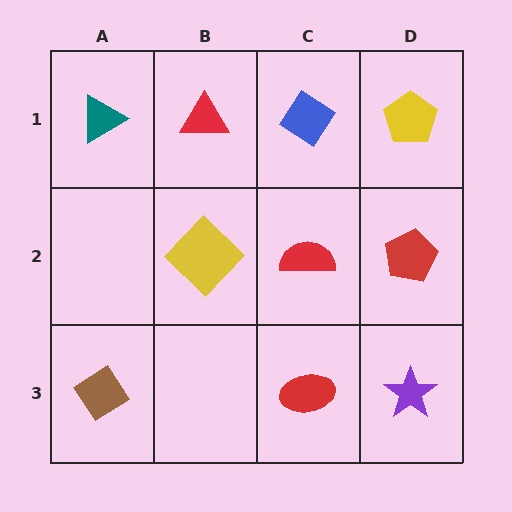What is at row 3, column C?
A red ellipse.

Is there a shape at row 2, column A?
No, that cell is empty.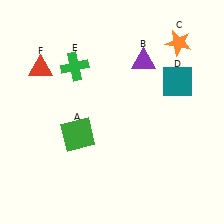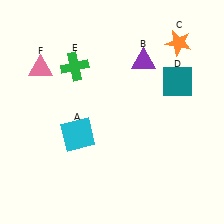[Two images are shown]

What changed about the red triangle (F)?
In Image 1, F is red. In Image 2, it changed to pink.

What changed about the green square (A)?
In Image 1, A is green. In Image 2, it changed to cyan.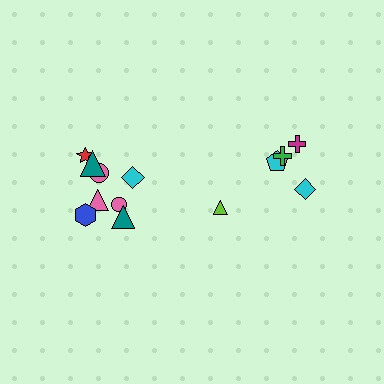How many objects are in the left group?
There are 8 objects.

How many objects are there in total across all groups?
There are 13 objects.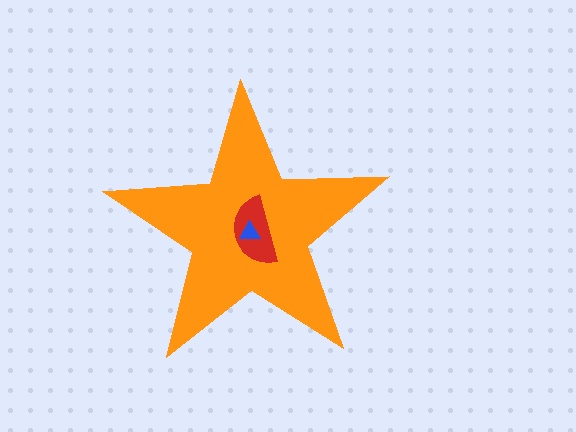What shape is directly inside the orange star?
The red semicircle.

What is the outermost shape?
The orange star.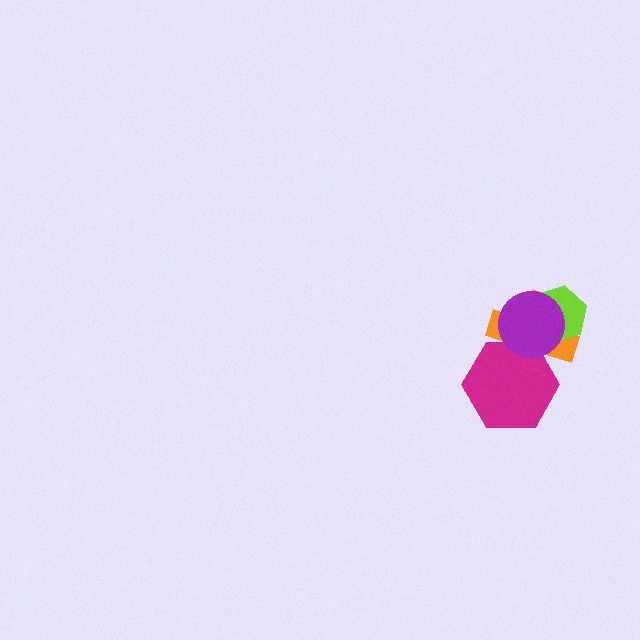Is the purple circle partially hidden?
No, no other shape covers it.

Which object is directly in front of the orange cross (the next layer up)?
The magenta hexagon is directly in front of the orange cross.